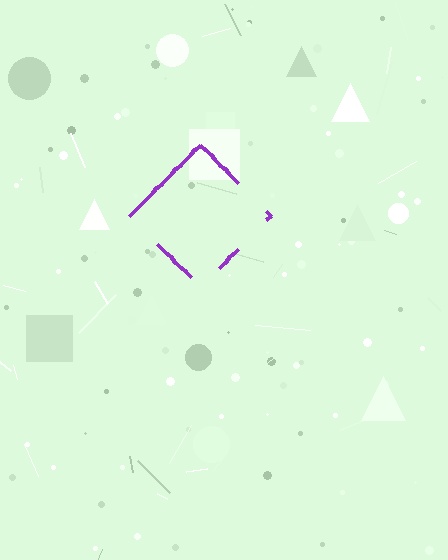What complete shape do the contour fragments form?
The contour fragments form a diamond.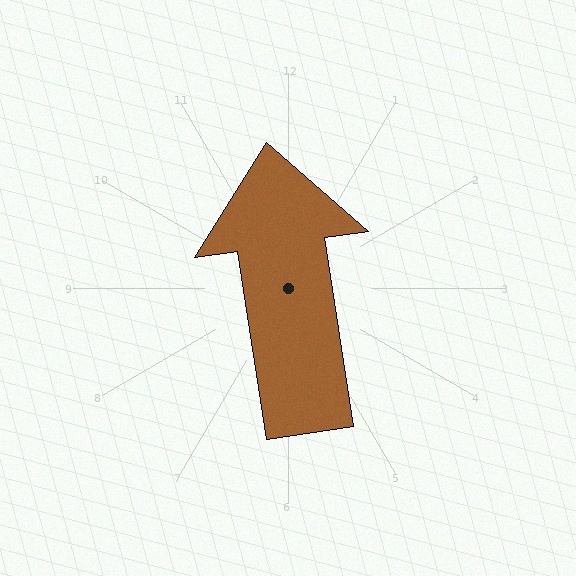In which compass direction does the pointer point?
North.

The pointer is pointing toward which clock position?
Roughly 12 o'clock.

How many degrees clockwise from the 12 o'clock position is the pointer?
Approximately 351 degrees.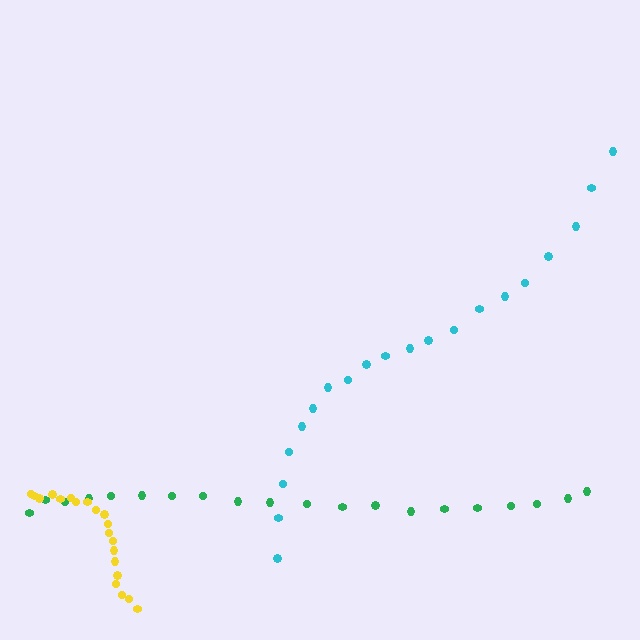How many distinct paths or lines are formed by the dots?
There are 3 distinct paths.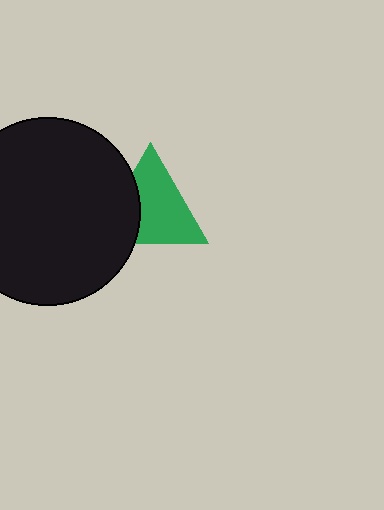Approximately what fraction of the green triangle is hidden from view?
Roughly 31% of the green triangle is hidden behind the black circle.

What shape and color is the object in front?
The object in front is a black circle.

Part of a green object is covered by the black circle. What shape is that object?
It is a triangle.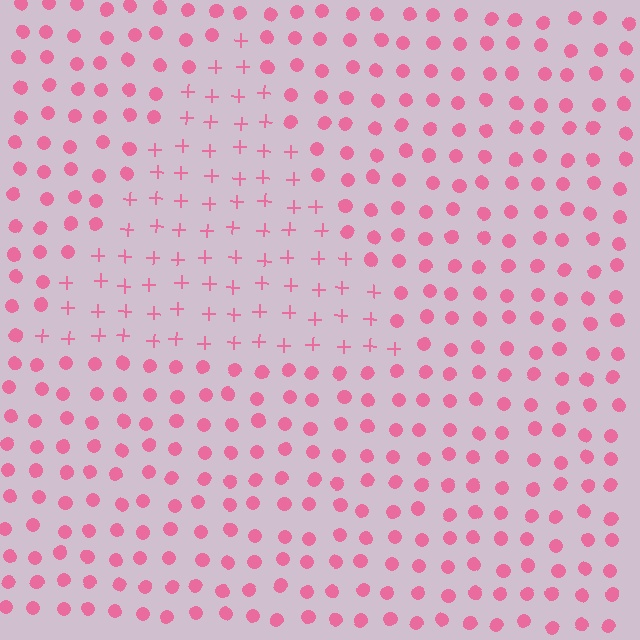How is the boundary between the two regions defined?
The boundary is defined by a change in element shape: plus signs inside vs. circles outside. All elements share the same color and spacing.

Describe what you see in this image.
The image is filled with small pink elements arranged in a uniform grid. A triangle-shaped region contains plus signs, while the surrounding area contains circles. The boundary is defined purely by the change in element shape.